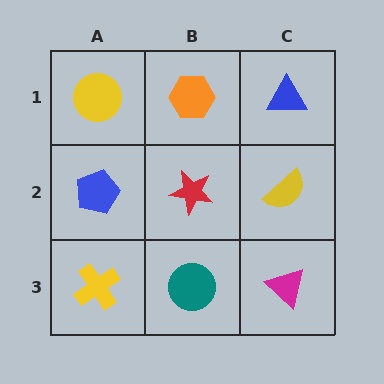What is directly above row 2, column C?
A blue triangle.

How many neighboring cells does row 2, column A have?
3.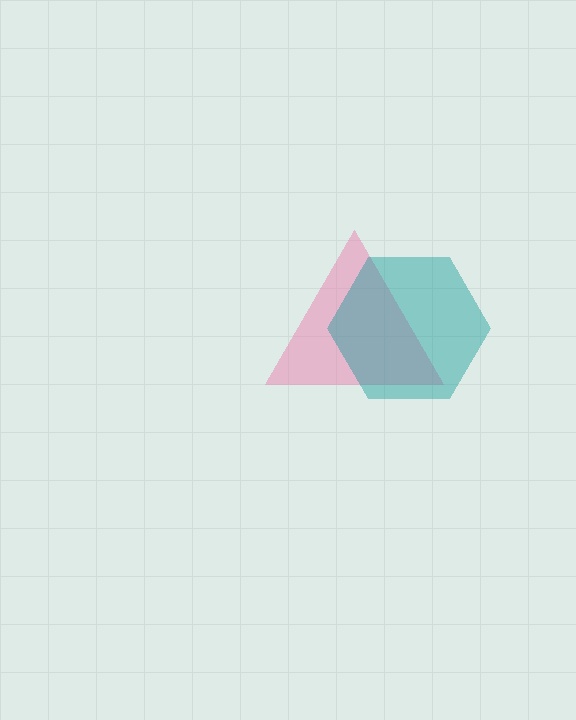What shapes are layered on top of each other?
The layered shapes are: a pink triangle, a teal hexagon.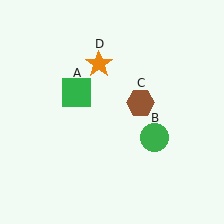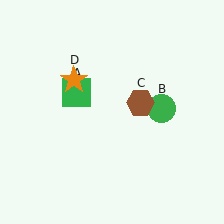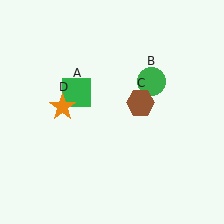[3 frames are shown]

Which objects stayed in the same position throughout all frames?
Green square (object A) and brown hexagon (object C) remained stationary.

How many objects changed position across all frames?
2 objects changed position: green circle (object B), orange star (object D).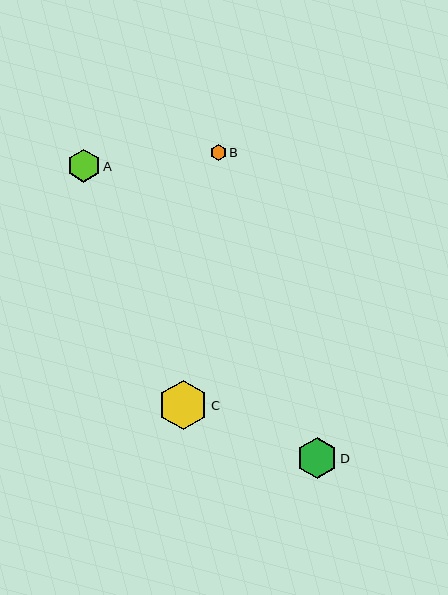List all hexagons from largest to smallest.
From largest to smallest: C, D, A, B.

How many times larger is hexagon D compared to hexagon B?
Hexagon D is approximately 2.6 times the size of hexagon B.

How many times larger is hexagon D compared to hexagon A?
Hexagon D is approximately 1.2 times the size of hexagon A.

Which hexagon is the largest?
Hexagon C is the largest with a size of approximately 49 pixels.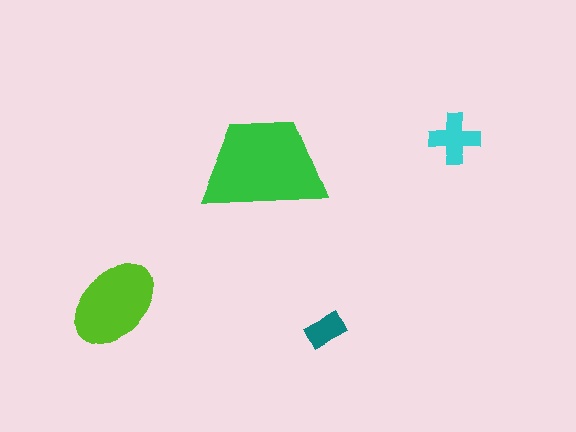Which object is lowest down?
The teal rectangle is bottommost.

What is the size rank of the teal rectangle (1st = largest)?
4th.